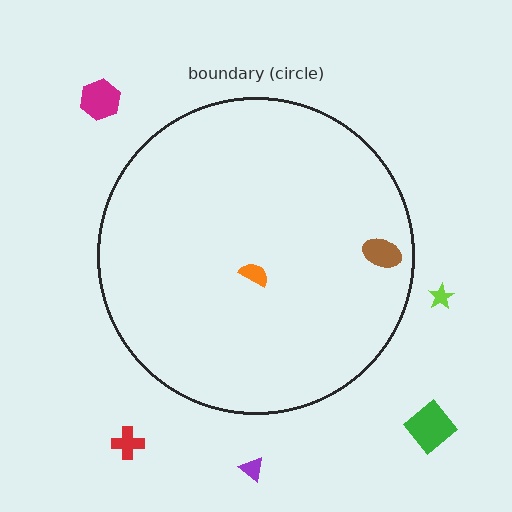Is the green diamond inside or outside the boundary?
Outside.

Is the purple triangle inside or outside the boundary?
Outside.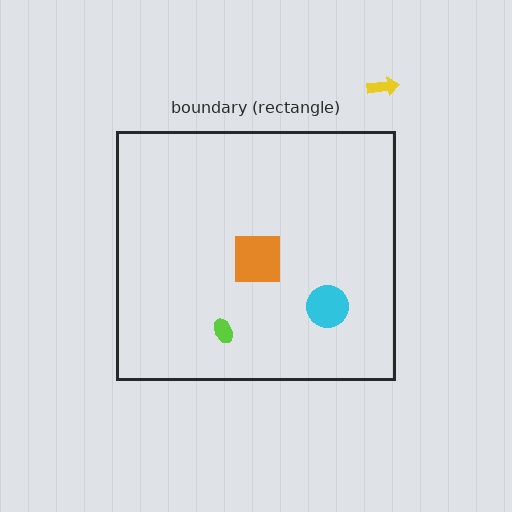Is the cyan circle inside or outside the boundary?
Inside.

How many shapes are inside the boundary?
3 inside, 1 outside.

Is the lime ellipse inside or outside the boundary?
Inside.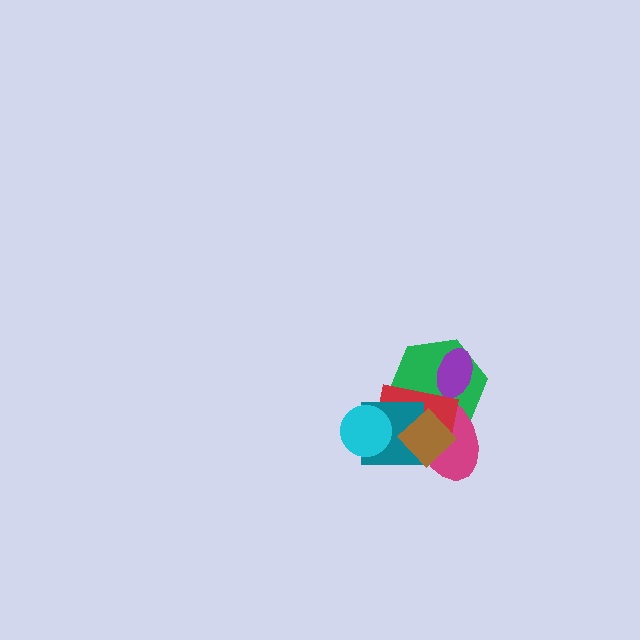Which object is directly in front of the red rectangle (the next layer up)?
The teal square is directly in front of the red rectangle.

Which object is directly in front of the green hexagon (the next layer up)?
The purple ellipse is directly in front of the green hexagon.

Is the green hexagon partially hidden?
Yes, it is partially covered by another shape.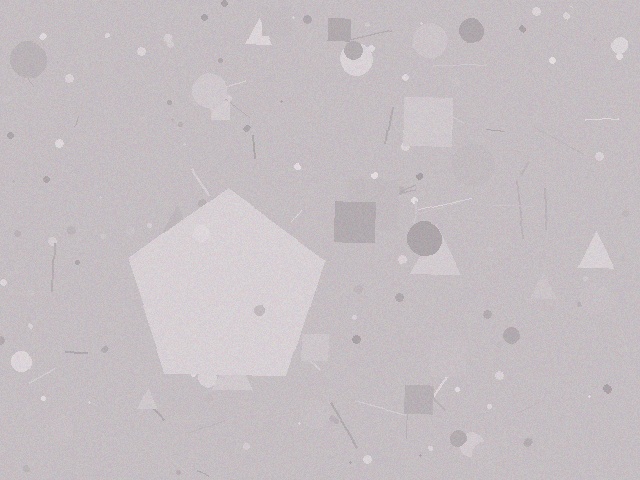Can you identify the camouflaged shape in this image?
The camouflaged shape is a pentagon.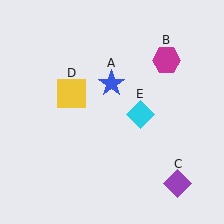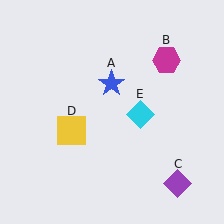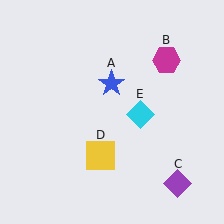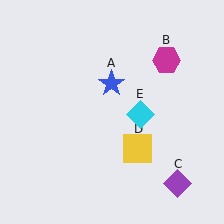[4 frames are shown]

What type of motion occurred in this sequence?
The yellow square (object D) rotated counterclockwise around the center of the scene.